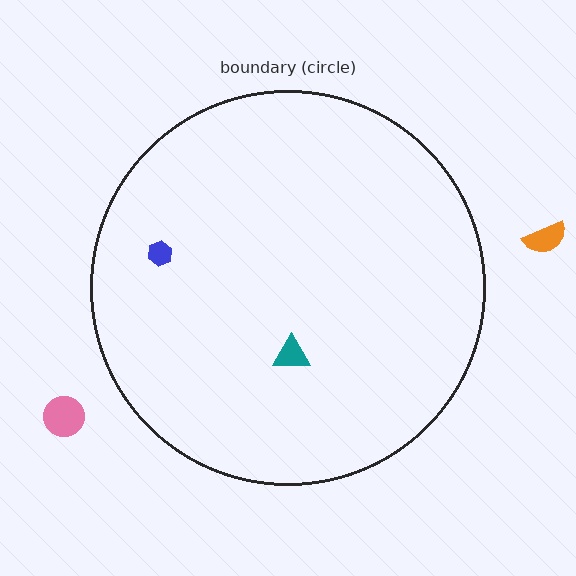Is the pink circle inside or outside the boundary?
Outside.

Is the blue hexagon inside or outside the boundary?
Inside.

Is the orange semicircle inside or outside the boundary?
Outside.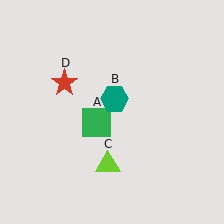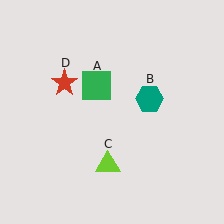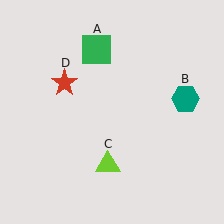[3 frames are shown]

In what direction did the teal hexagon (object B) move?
The teal hexagon (object B) moved right.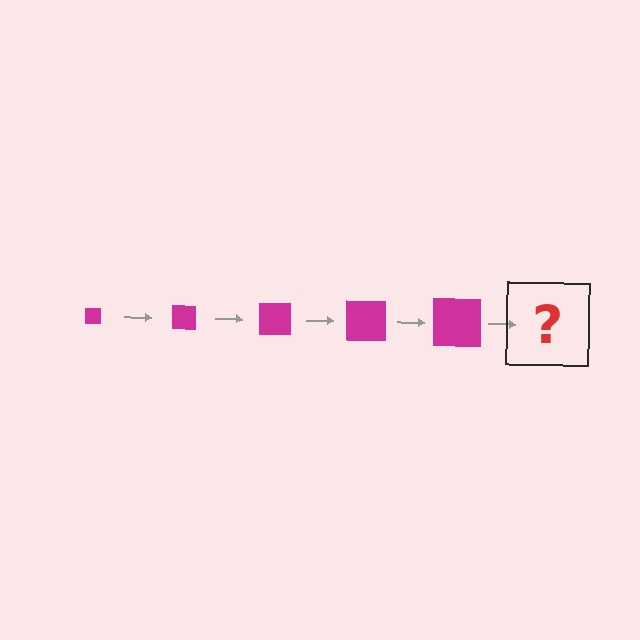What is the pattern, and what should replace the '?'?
The pattern is that the square gets progressively larger each step. The '?' should be a magenta square, larger than the previous one.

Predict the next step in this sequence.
The next step is a magenta square, larger than the previous one.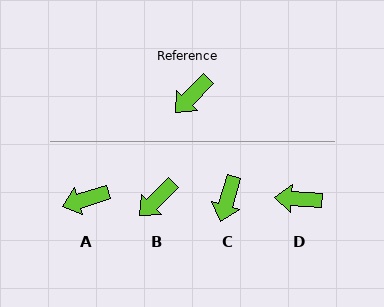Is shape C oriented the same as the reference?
No, it is off by about 29 degrees.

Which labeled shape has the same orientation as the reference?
B.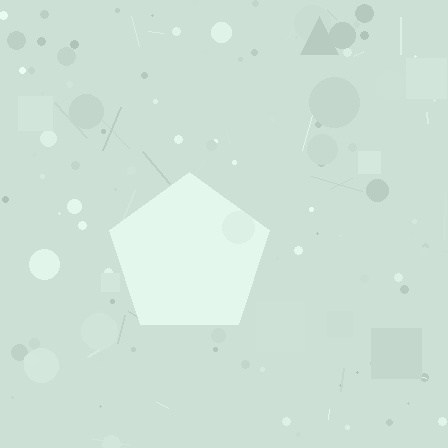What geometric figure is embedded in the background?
A pentagon is embedded in the background.